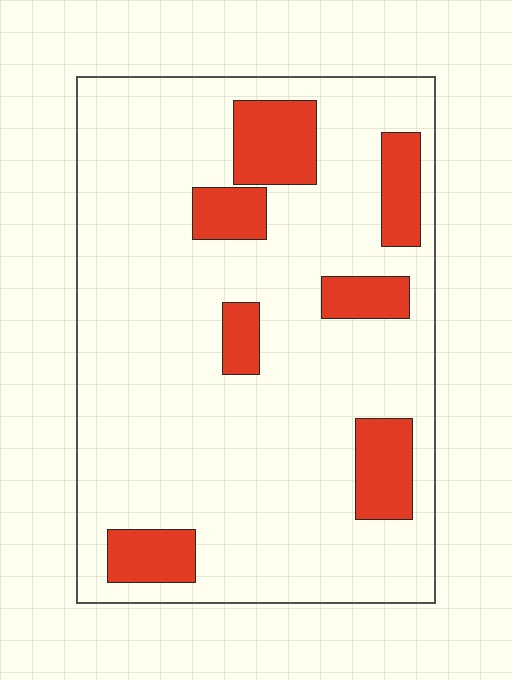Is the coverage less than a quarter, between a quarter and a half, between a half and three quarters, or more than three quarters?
Less than a quarter.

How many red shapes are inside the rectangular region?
7.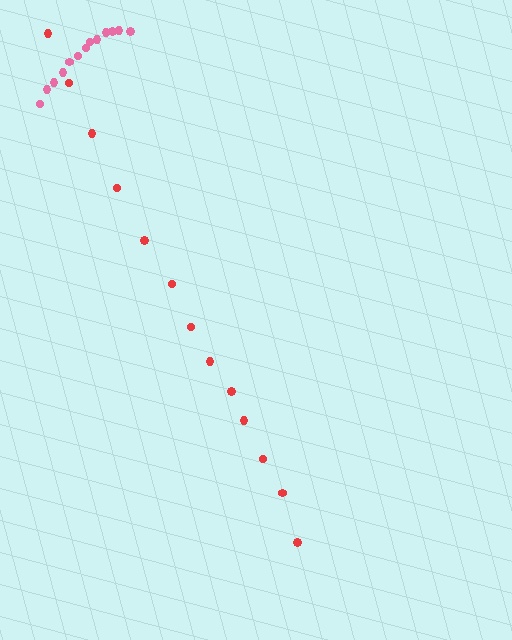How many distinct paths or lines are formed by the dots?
There are 2 distinct paths.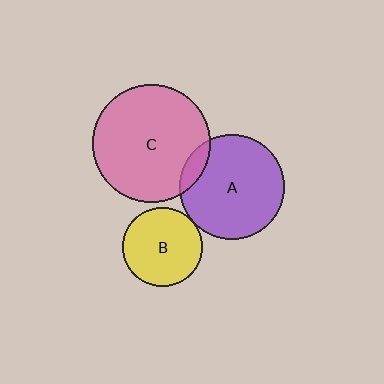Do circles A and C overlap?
Yes.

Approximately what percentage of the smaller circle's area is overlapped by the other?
Approximately 10%.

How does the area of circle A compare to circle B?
Approximately 1.7 times.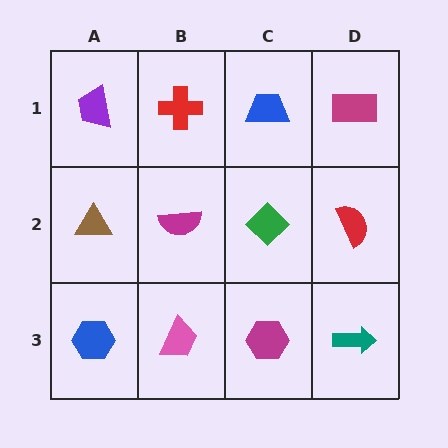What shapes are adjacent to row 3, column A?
A brown triangle (row 2, column A), a pink trapezoid (row 3, column B).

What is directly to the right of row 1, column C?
A magenta rectangle.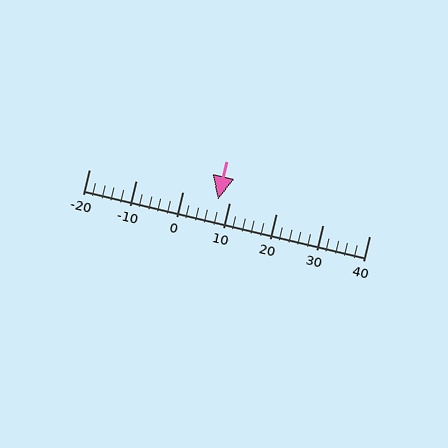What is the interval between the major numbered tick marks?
The major tick marks are spaced 10 units apart.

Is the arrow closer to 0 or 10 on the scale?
The arrow is closer to 10.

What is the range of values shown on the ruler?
The ruler shows values from -20 to 40.